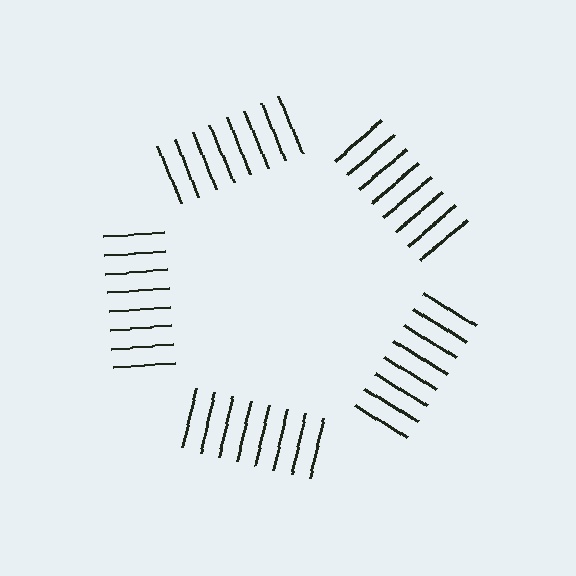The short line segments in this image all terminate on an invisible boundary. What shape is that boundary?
An illusory pentagon — the line segments terminate on its edges but no continuous stroke is drawn.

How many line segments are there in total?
40 — 8 along each of the 5 edges.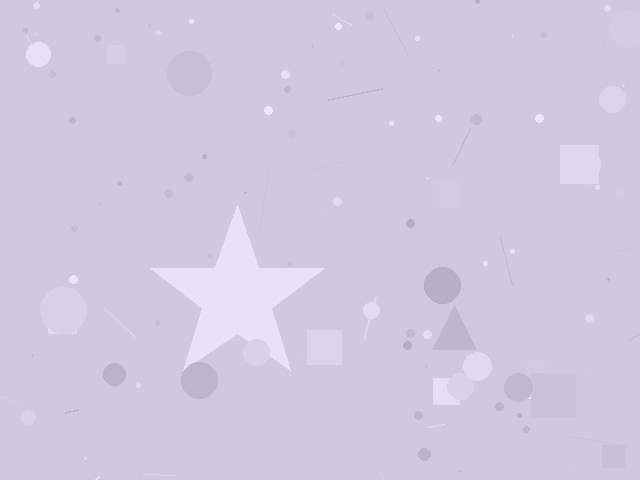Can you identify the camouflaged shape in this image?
The camouflaged shape is a star.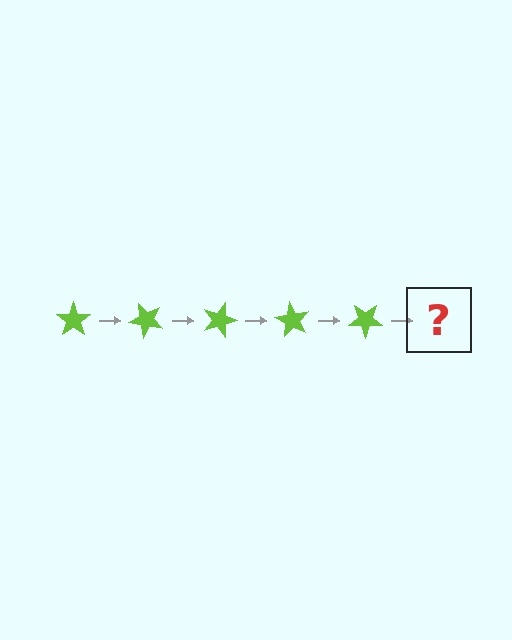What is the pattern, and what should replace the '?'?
The pattern is that the star rotates 45 degrees each step. The '?' should be a lime star rotated 225 degrees.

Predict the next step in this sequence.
The next step is a lime star rotated 225 degrees.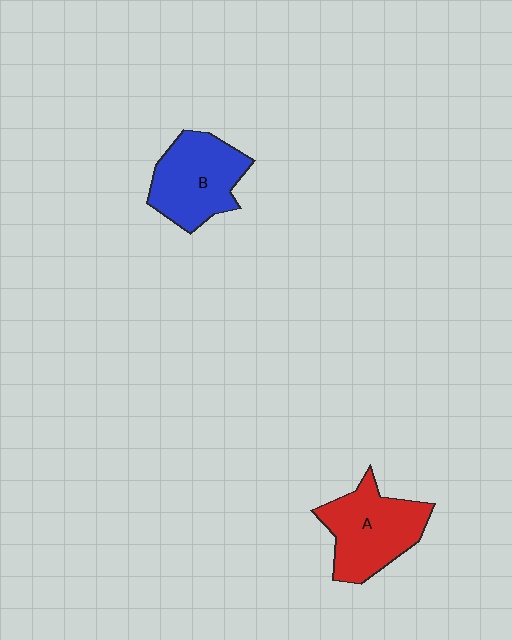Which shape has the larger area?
Shape A (red).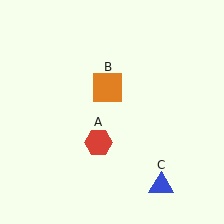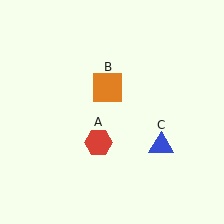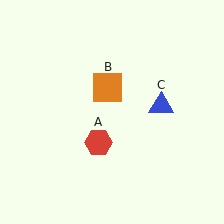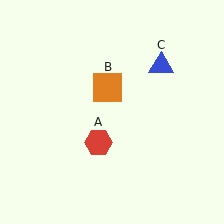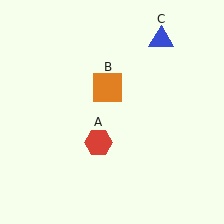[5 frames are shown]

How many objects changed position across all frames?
1 object changed position: blue triangle (object C).